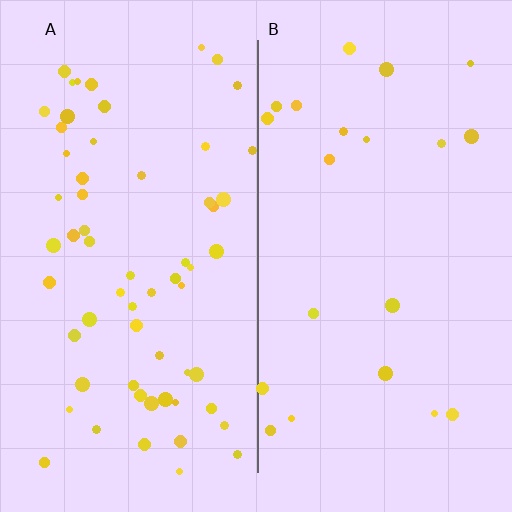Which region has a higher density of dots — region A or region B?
A (the left).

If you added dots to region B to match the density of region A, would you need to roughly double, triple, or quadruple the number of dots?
Approximately triple.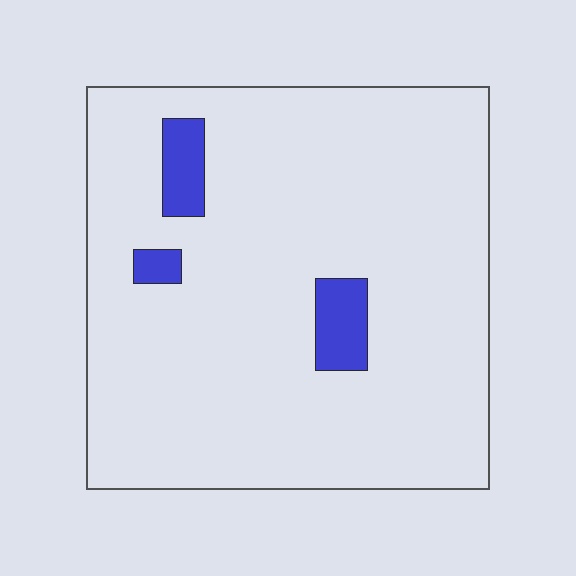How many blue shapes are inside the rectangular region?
3.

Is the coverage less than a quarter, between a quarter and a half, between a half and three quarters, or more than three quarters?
Less than a quarter.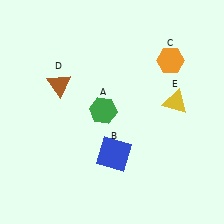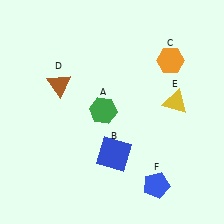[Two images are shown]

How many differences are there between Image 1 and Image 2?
There is 1 difference between the two images.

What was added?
A blue pentagon (F) was added in Image 2.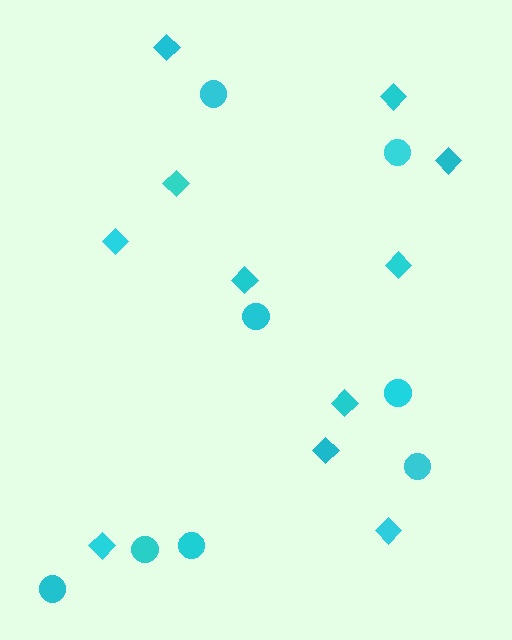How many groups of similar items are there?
There are 2 groups: one group of circles (8) and one group of diamonds (11).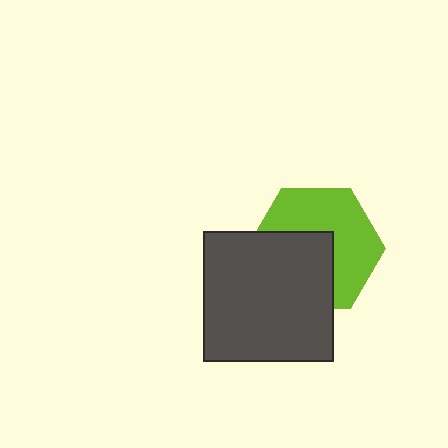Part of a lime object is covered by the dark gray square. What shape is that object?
It is a hexagon.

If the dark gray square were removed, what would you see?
You would see the complete lime hexagon.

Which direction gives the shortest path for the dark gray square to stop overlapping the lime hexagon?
Moving toward the lower-left gives the shortest separation.